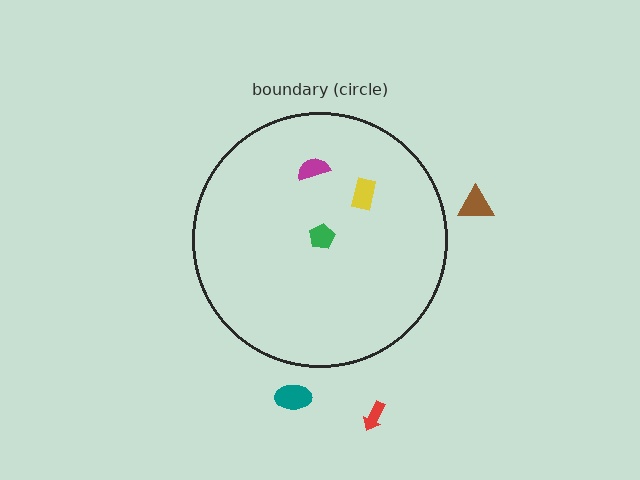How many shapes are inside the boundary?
3 inside, 3 outside.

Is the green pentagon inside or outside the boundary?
Inside.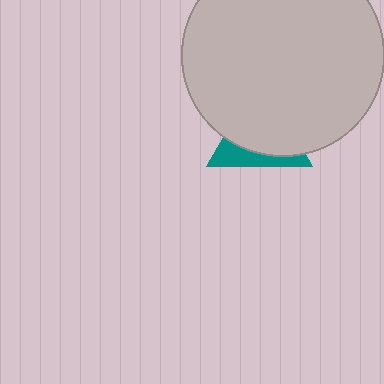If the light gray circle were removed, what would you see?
You would see the complete teal triangle.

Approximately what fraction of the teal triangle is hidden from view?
Roughly 69% of the teal triangle is hidden behind the light gray circle.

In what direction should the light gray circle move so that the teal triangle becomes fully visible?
The light gray circle should move up. That is the shortest direction to clear the overlap and leave the teal triangle fully visible.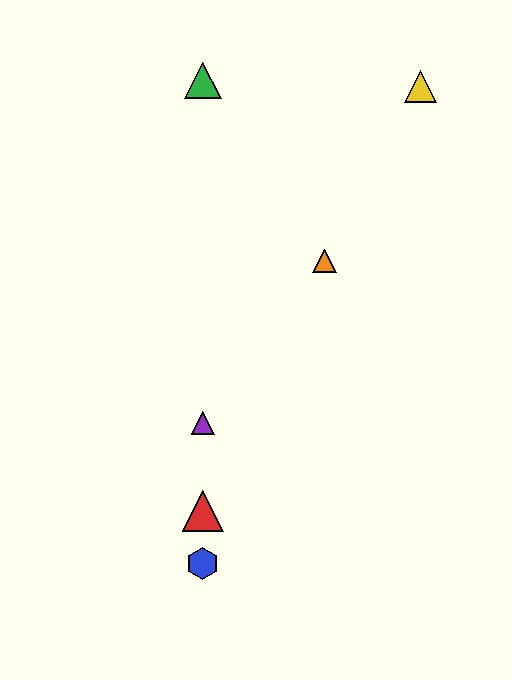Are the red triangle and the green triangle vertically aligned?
Yes, both are at x≈203.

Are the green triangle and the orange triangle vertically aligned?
No, the green triangle is at x≈203 and the orange triangle is at x≈325.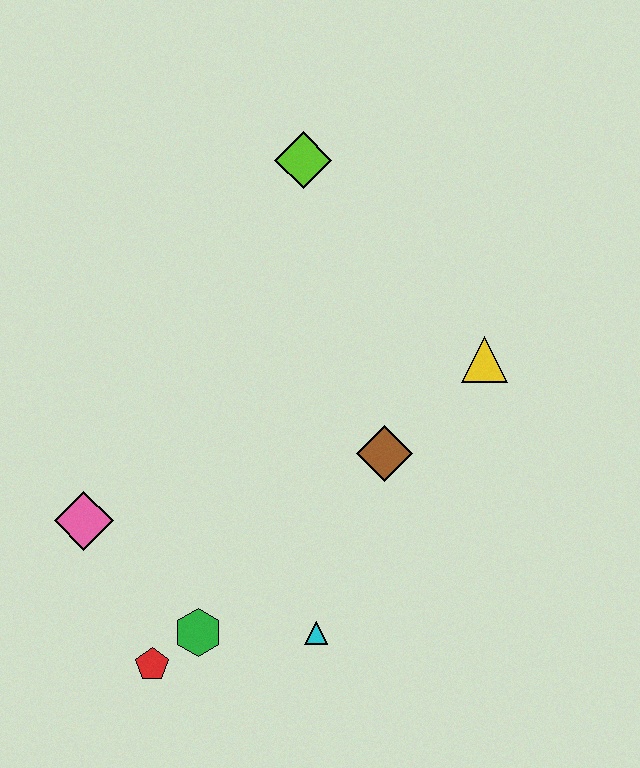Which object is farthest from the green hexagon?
The lime diamond is farthest from the green hexagon.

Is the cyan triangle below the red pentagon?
No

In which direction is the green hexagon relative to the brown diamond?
The green hexagon is to the left of the brown diamond.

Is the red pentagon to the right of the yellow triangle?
No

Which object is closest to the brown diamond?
The yellow triangle is closest to the brown diamond.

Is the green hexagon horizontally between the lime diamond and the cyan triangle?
No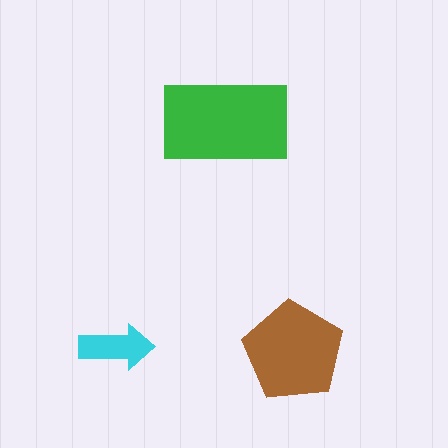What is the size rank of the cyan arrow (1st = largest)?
3rd.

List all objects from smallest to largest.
The cyan arrow, the brown pentagon, the green rectangle.